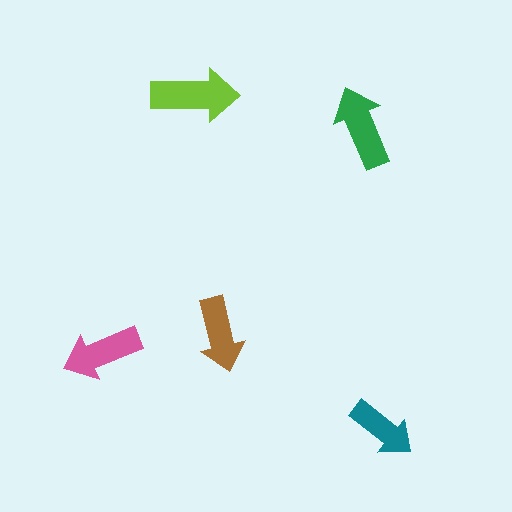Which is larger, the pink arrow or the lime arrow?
The lime one.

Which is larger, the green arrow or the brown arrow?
The green one.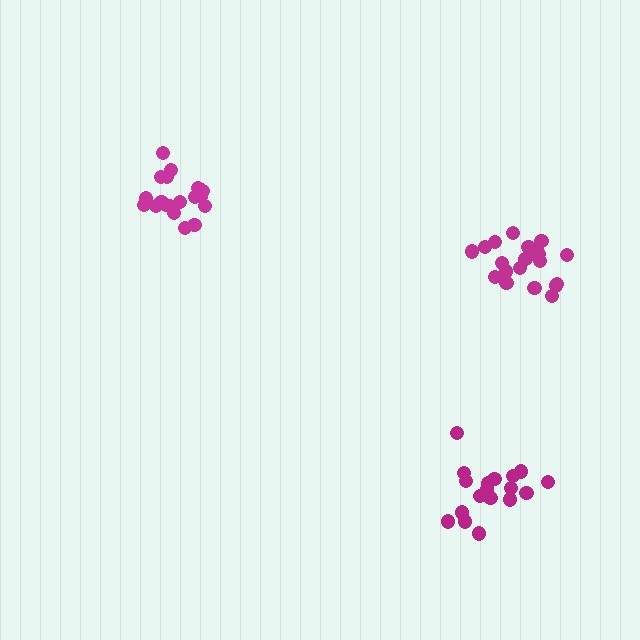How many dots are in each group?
Group 1: 21 dots, Group 2: 19 dots, Group 3: 20 dots (60 total).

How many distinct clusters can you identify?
There are 3 distinct clusters.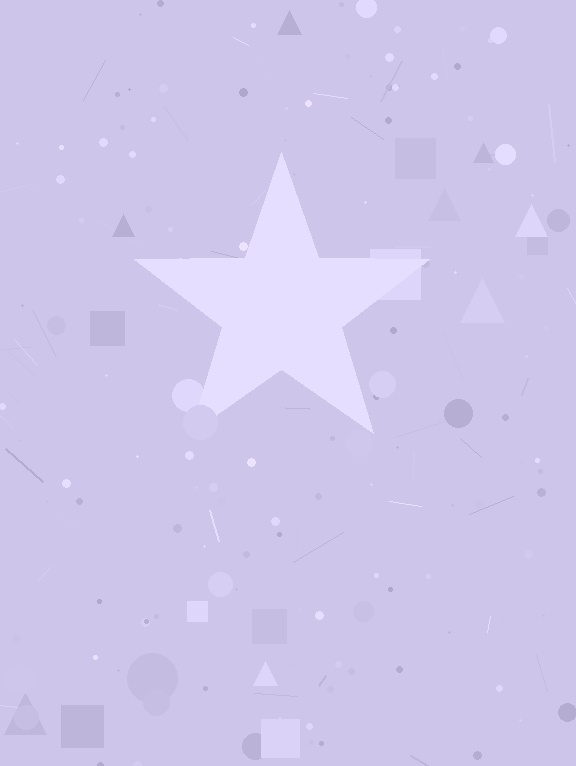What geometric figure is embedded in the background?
A star is embedded in the background.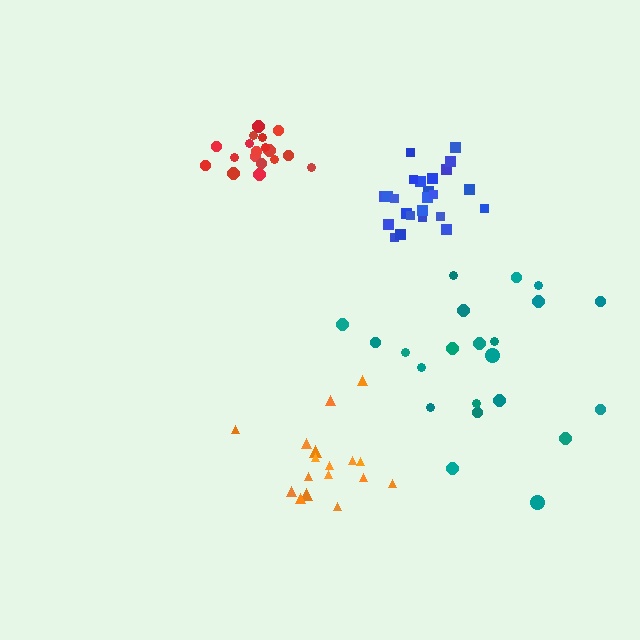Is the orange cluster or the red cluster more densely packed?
Red.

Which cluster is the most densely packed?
Red.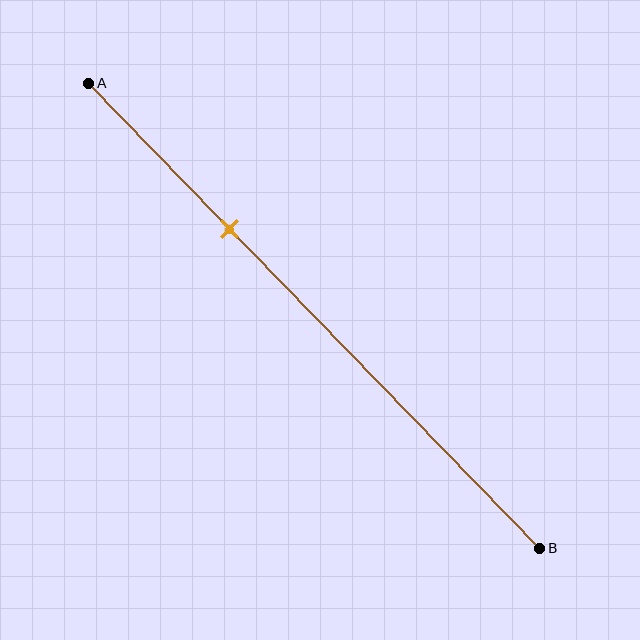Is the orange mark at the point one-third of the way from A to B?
Yes, the mark is approximately at the one-third point.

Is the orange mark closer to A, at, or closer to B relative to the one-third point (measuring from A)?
The orange mark is approximately at the one-third point of segment AB.